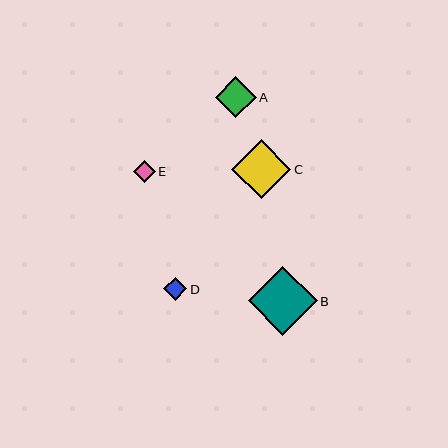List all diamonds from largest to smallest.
From largest to smallest: B, C, A, D, E.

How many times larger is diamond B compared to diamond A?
Diamond B is approximately 1.7 times the size of diamond A.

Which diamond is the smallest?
Diamond E is the smallest with a size of approximately 22 pixels.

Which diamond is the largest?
Diamond B is the largest with a size of approximately 69 pixels.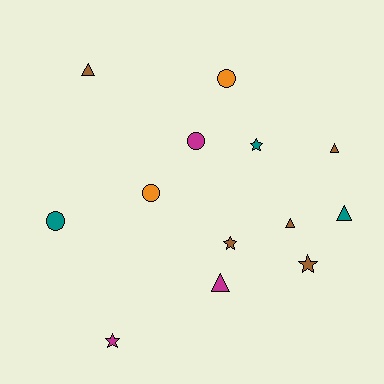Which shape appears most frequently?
Triangle, with 5 objects.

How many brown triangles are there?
There are 3 brown triangles.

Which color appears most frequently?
Brown, with 5 objects.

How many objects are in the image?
There are 13 objects.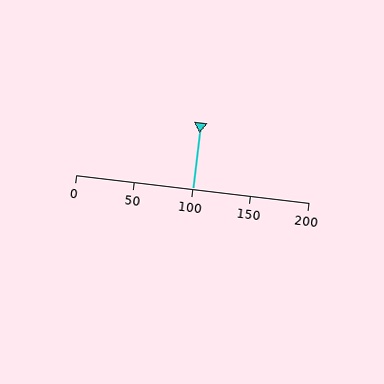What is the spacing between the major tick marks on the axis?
The major ticks are spaced 50 apart.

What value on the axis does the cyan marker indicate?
The marker indicates approximately 100.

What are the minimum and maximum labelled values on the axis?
The axis runs from 0 to 200.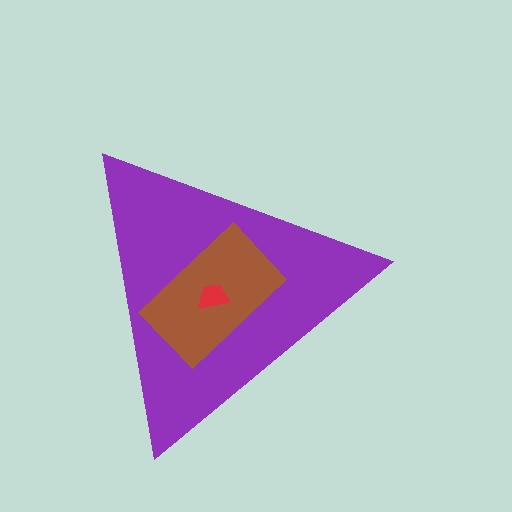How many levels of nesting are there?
3.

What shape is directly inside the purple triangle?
The brown rectangle.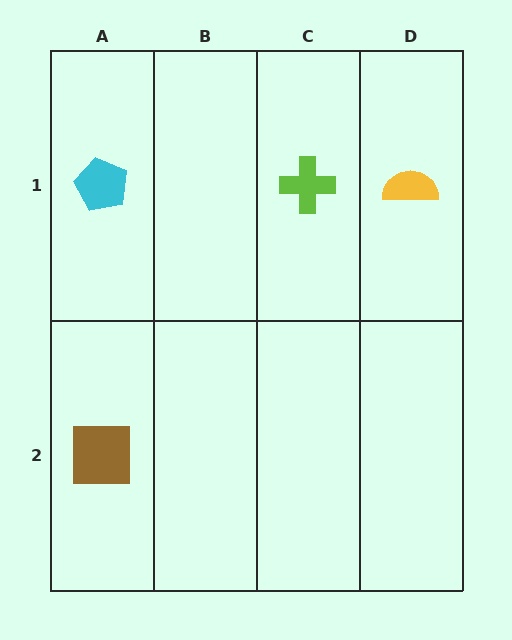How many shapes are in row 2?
1 shape.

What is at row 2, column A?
A brown square.